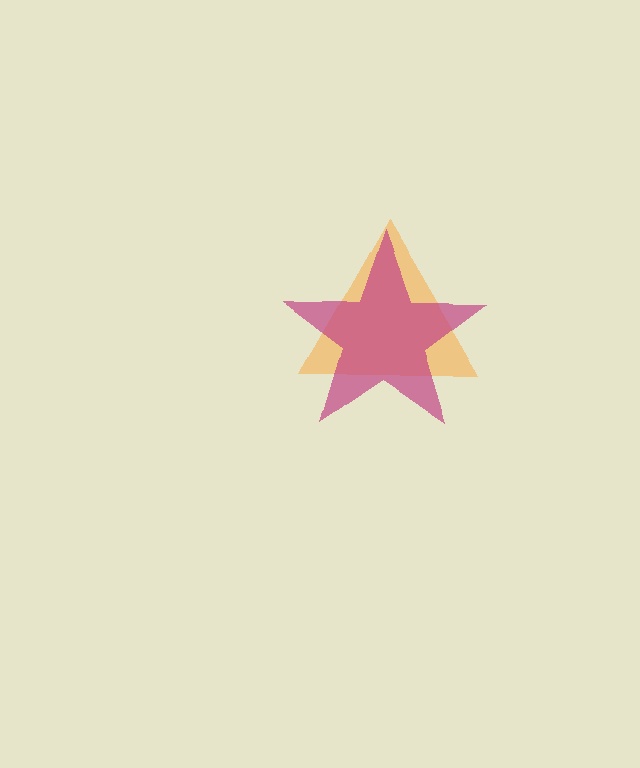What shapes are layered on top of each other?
The layered shapes are: an orange triangle, a magenta star.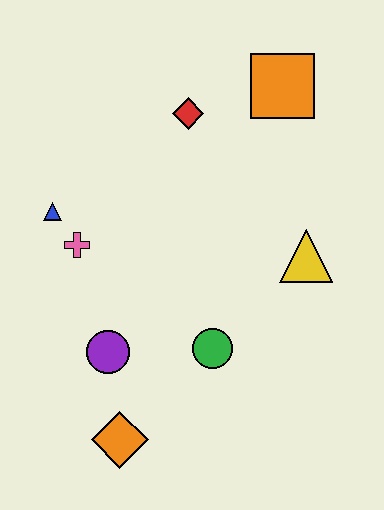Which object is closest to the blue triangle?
The pink cross is closest to the blue triangle.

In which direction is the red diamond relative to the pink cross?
The red diamond is above the pink cross.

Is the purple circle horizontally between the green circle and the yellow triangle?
No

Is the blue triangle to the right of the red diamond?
No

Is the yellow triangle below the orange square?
Yes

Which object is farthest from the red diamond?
The orange diamond is farthest from the red diamond.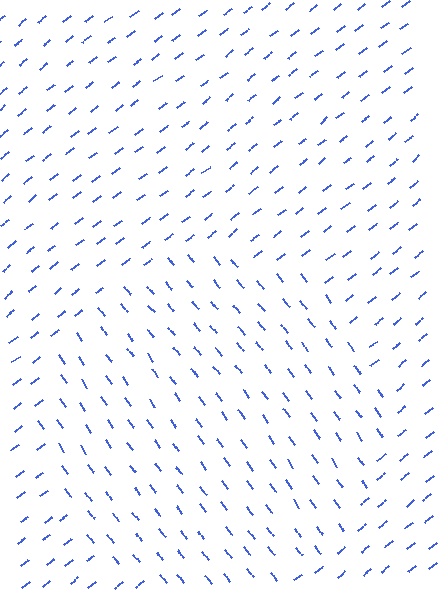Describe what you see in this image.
The image is filled with small blue line segments. A circle region in the image has lines oriented differently from the surrounding lines, creating a visible texture boundary.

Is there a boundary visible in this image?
Yes, there is a texture boundary formed by a change in line orientation.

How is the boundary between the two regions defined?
The boundary is defined purely by a change in line orientation (approximately 89 degrees difference). All lines are the same color and thickness.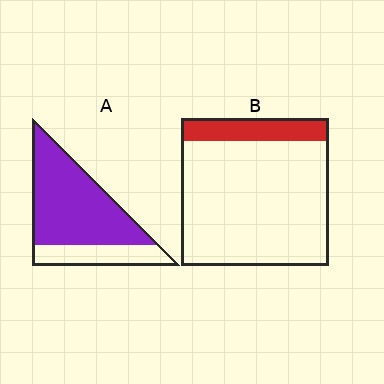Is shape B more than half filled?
No.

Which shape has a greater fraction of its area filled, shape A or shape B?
Shape A.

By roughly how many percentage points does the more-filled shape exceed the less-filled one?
By roughly 60 percentage points (A over B).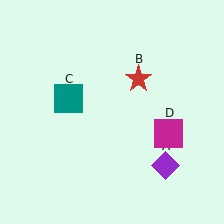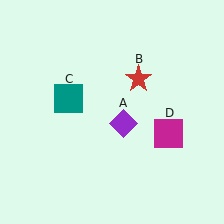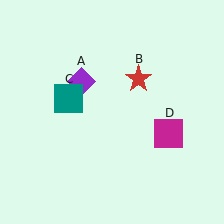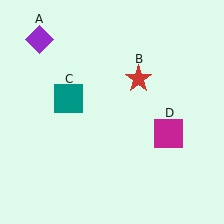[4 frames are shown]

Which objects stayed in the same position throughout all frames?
Red star (object B) and teal square (object C) and magenta square (object D) remained stationary.